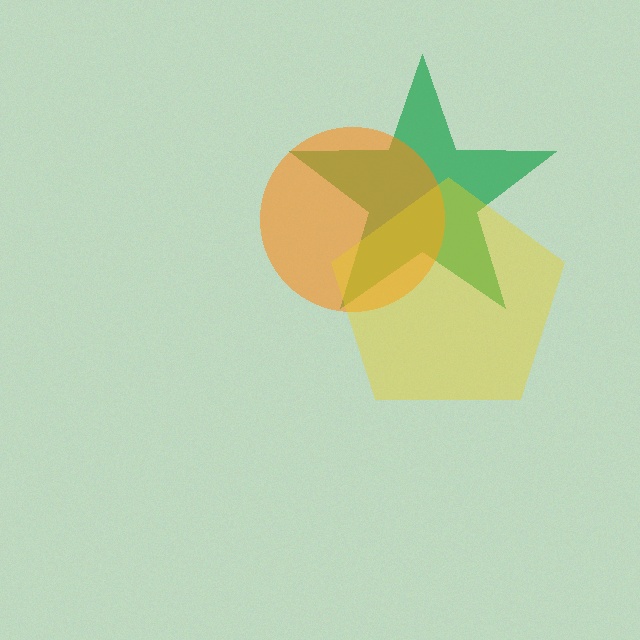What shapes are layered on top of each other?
The layered shapes are: a green star, an orange circle, a yellow pentagon.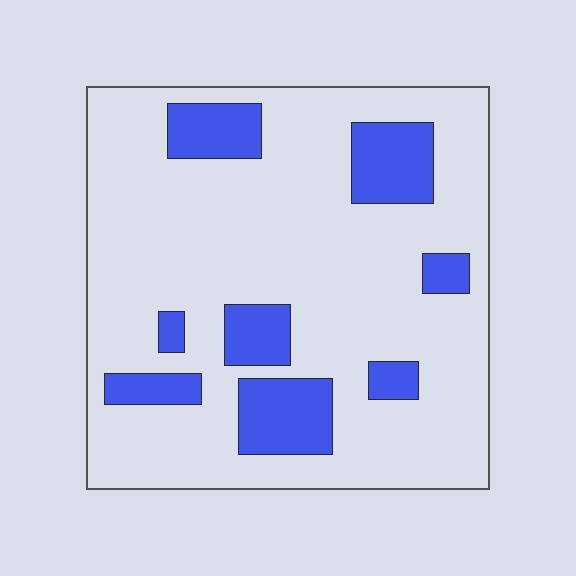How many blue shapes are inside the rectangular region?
8.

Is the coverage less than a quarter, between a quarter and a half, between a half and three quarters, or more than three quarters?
Less than a quarter.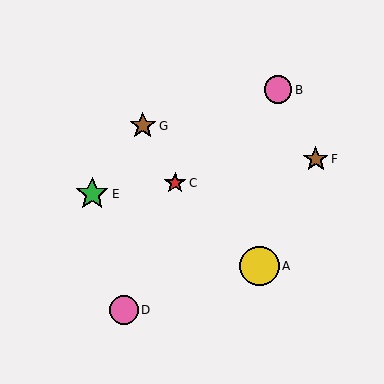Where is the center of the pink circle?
The center of the pink circle is at (278, 90).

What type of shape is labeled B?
Shape B is a pink circle.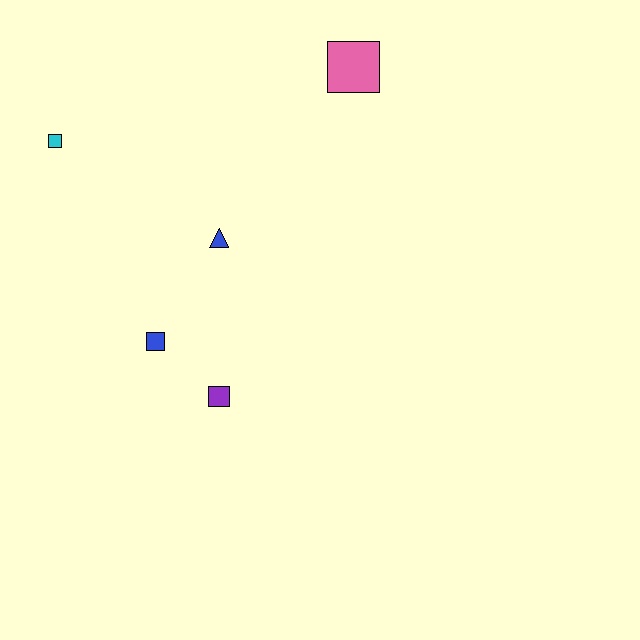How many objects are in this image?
There are 5 objects.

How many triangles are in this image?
There is 1 triangle.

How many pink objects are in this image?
There is 1 pink object.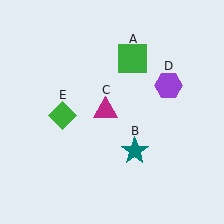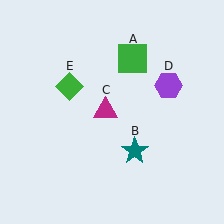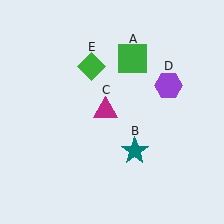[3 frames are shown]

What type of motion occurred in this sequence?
The green diamond (object E) rotated clockwise around the center of the scene.